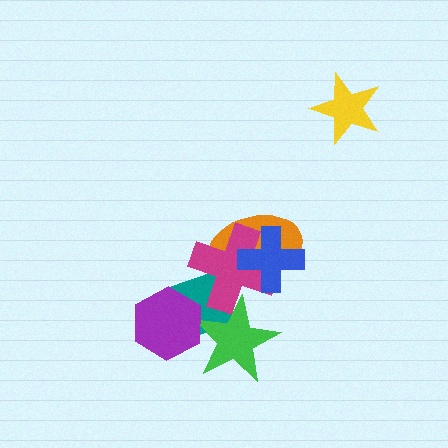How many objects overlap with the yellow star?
0 objects overlap with the yellow star.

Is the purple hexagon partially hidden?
No, no other shape covers it.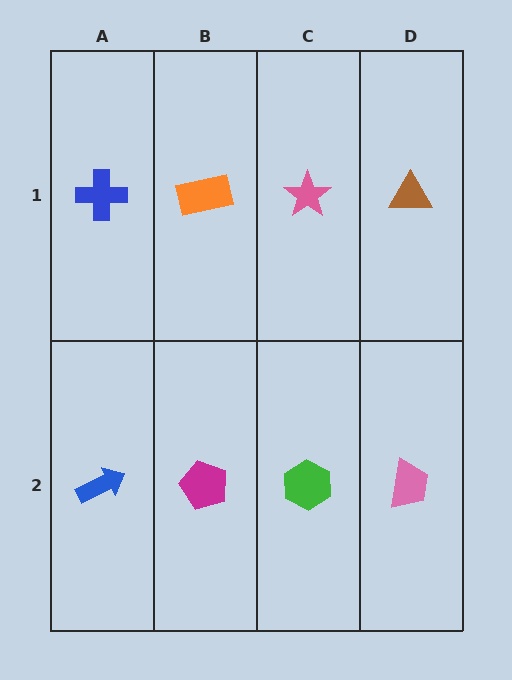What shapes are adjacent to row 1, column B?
A magenta pentagon (row 2, column B), a blue cross (row 1, column A), a pink star (row 1, column C).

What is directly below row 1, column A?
A blue arrow.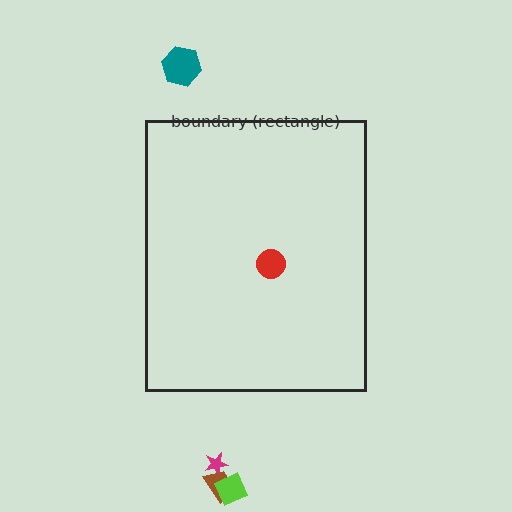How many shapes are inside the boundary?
1 inside, 4 outside.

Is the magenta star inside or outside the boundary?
Outside.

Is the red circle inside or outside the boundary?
Inside.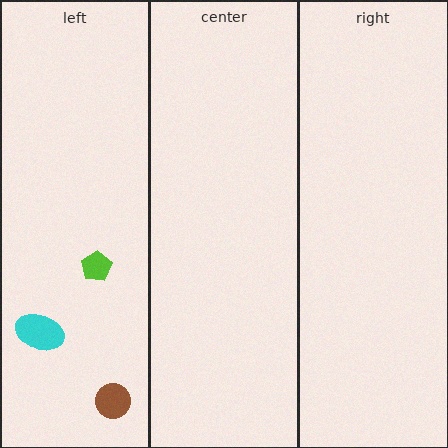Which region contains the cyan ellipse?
The left region.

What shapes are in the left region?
The brown circle, the lime pentagon, the cyan ellipse.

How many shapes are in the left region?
3.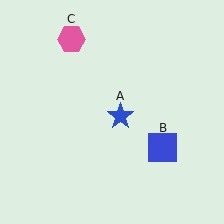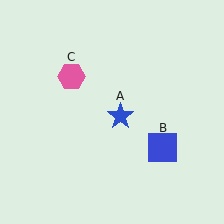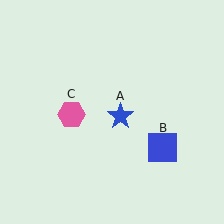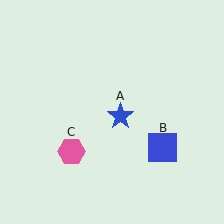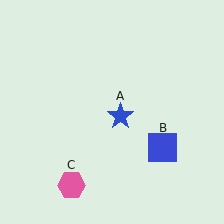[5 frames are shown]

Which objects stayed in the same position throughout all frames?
Blue star (object A) and blue square (object B) remained stationary.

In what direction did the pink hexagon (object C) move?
The pink hexagon (object C) moved down.